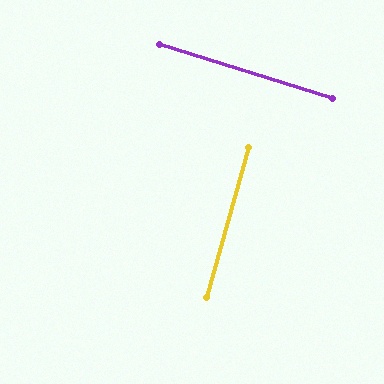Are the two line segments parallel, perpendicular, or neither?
Perpendicular — they meet at approximately 89°.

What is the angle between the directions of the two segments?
Approximately 89 degrees.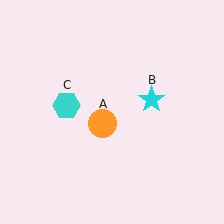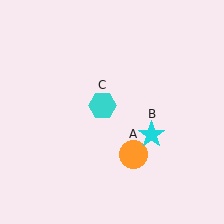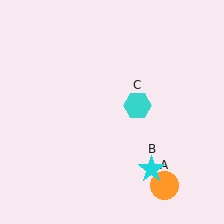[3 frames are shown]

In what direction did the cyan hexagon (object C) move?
The cyan hexagon (object C) moved right.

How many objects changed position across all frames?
3 objects changed position: orange circle (object A), cyan star (object B), cyan hexagon (object C).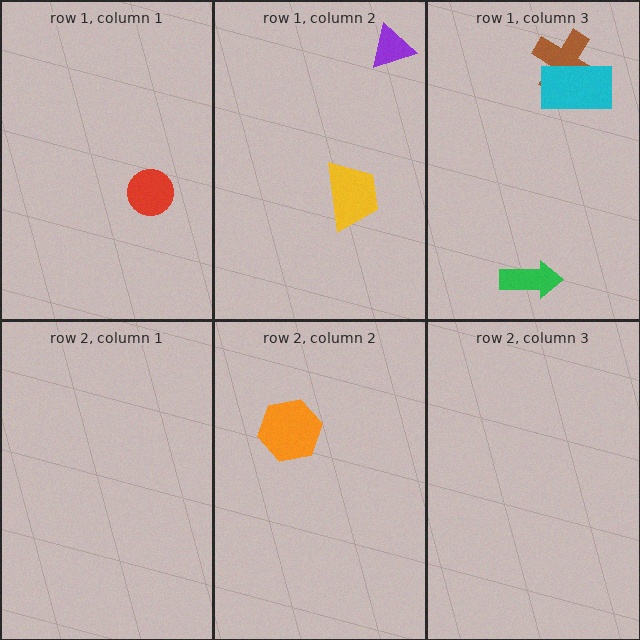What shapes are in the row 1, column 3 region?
The brown cross, the green arrow, the cyan rectangle.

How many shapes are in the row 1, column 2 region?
2.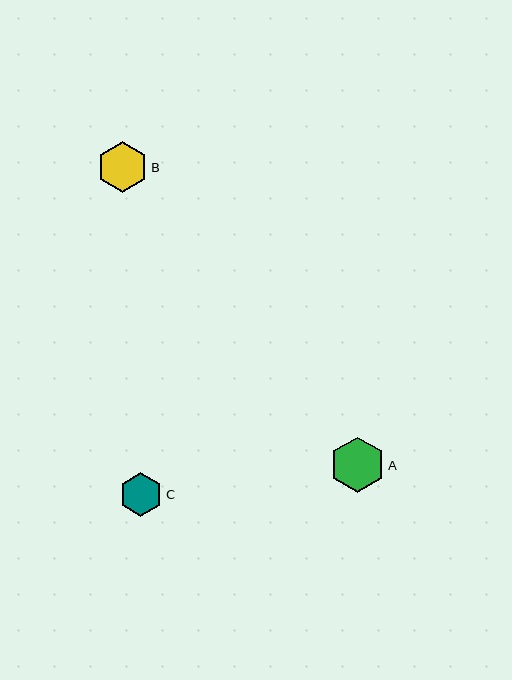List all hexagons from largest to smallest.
From largest to smallest: A, B, C.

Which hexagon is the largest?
Hexagon A is the largest with a size of approximately 55 pixels.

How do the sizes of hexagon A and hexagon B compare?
Hexagon A and hexagon B are approximately the same size.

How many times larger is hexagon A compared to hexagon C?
Hexagon A is approximately 1.3 times the size of hexagon C.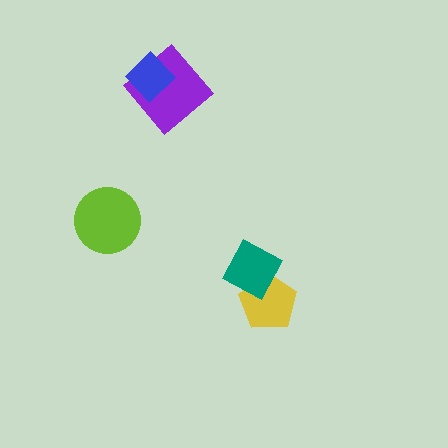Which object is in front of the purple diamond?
The blue diamond is in front of the purple diamond.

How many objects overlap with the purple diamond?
1 object overlaps with the purple diamond.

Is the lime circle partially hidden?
No, no other shape covers it.